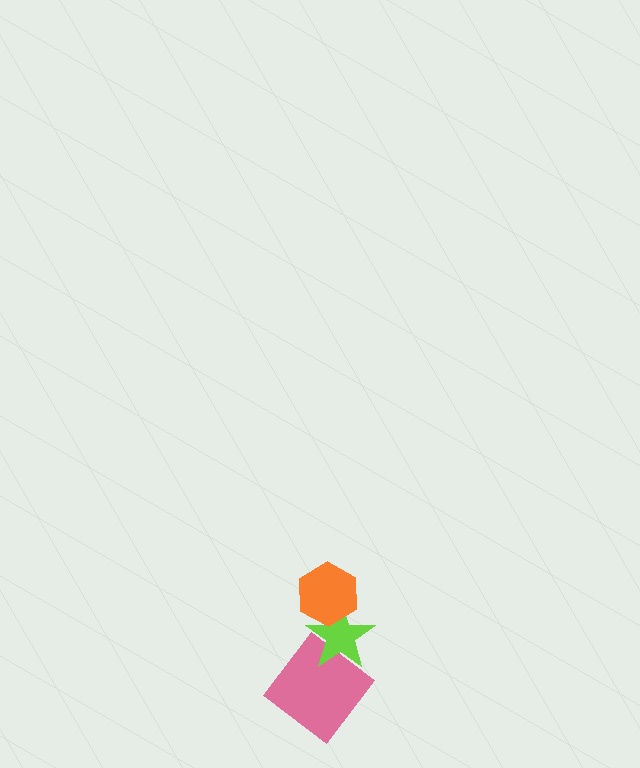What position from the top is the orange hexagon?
The orange hexagon is 1st from the top.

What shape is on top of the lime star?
The orange hexagon is on top of the lime star.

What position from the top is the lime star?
The lime star is 2nd from the top.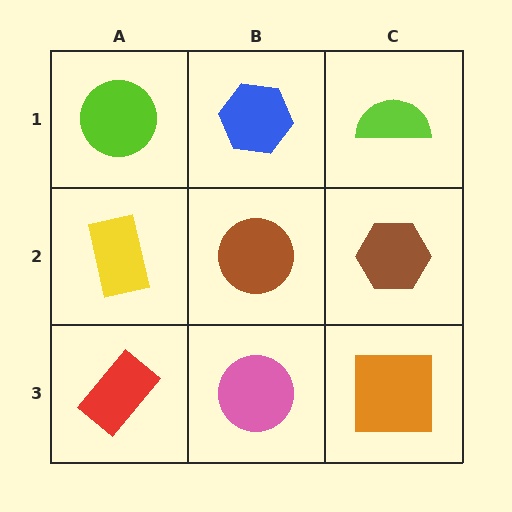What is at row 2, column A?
A yellow rectangle.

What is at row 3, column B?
A pink circle.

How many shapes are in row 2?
3 shapes.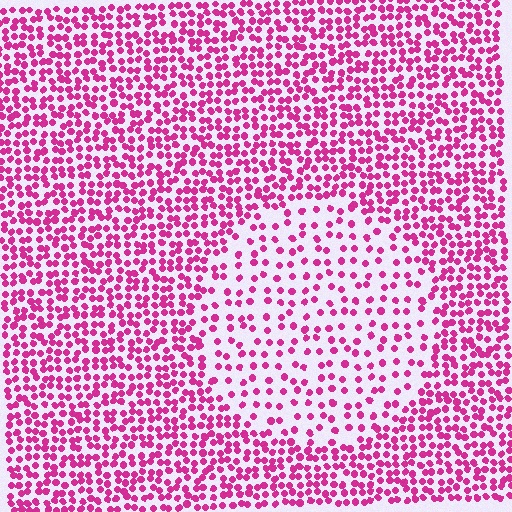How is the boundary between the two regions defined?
The boundary is defined by a change in element density (approximately 2.2x ratio). All elements are the same color, size, and shape.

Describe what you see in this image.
The image contains small magenta elements arranged at two different densities. A circle-shaped region is visible where the elements are less densely packed than the surrounding area.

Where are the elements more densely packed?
The elements are more densely packed outside the circle boundary.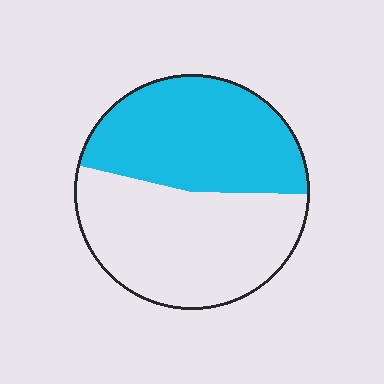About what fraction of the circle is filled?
About one half (1/2).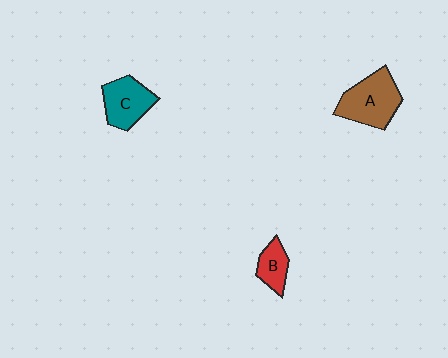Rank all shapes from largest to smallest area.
From largest to smallest: A (brown), C (teal), B (red).